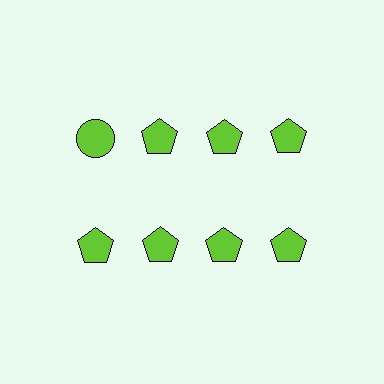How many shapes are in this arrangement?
There are 8 shapes arranged in a grid pattern.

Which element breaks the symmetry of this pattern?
The lime circle in the top row, leftmost column breaks the symmetry. All other shapes are lime pentagons.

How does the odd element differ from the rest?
It has a different shape: circle instead of pentagon.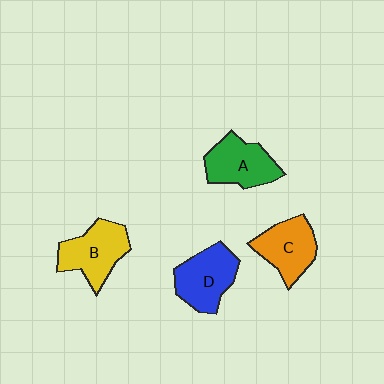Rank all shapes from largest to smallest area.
From largest to smallest: B (yellow), D (blue), A (green), C (orange).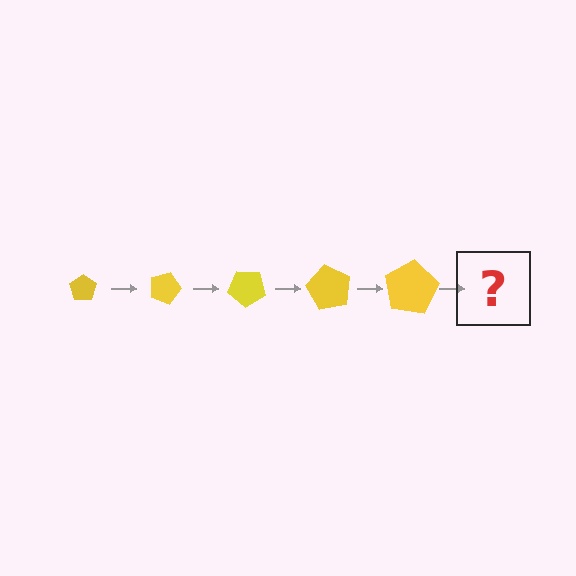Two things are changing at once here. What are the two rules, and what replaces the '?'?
The two rules are that the pentagon grows larger each step and it rotates 20 degrees each step. The '?' should be a pentagon, larger than the previous one and rotated 100 degrees from the start.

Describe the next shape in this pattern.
It should be a pentagon, larger than the previous one and rotated 100 degrees from the start.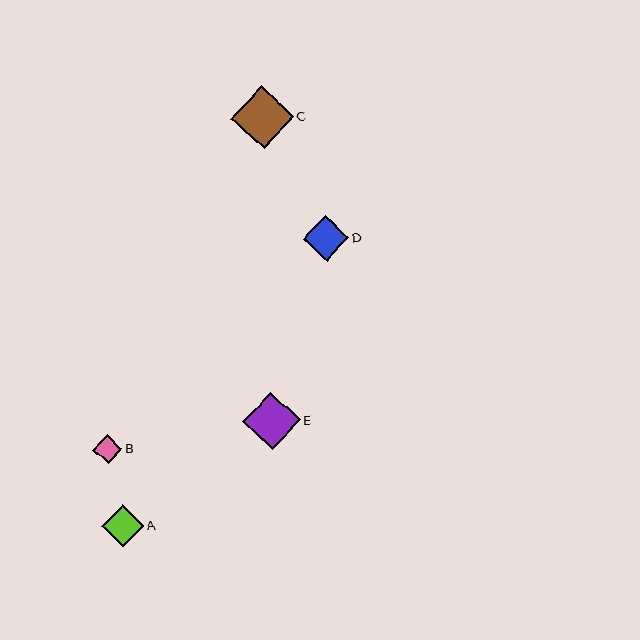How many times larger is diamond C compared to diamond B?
Diamond C is approximately 2.1 times the size of diamond B.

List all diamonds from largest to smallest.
From largest to smallest: C, E, D, A, B.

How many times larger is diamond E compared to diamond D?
Diamond E is approximately 1.3 times the size of diamond D.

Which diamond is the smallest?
Diamond B is the smallest with a size of approximately 29 pixels.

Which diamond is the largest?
Diamond C is the largest with a size of approximately 62 pixels.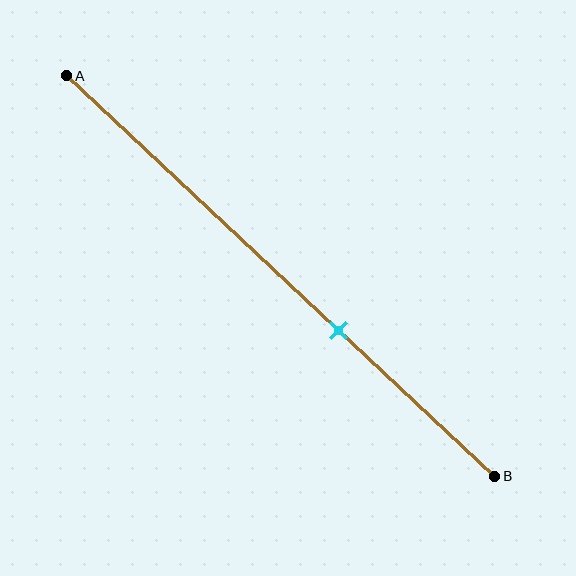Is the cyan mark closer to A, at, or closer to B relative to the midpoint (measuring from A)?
The cyan mark is closer to point B than the midpoint of segment AB.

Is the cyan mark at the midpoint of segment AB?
No, the mark is at about 65% from A, not at the 50% midpoint.